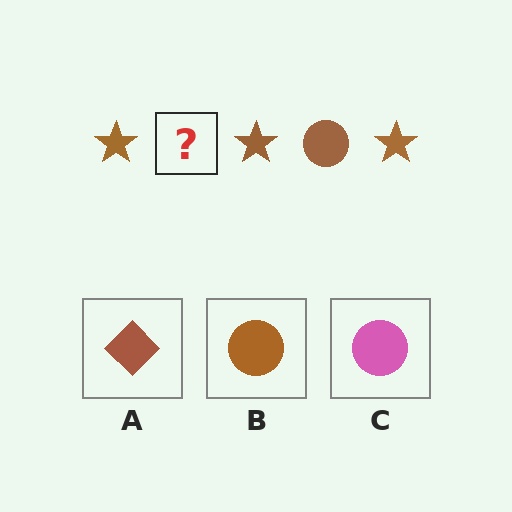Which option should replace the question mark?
Option B.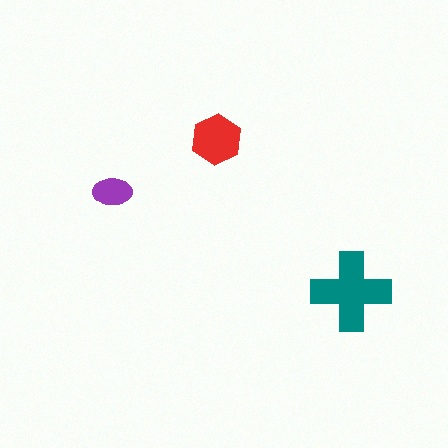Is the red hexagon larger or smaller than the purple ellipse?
Larger.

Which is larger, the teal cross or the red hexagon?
The teal cross.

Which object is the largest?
The teal cross.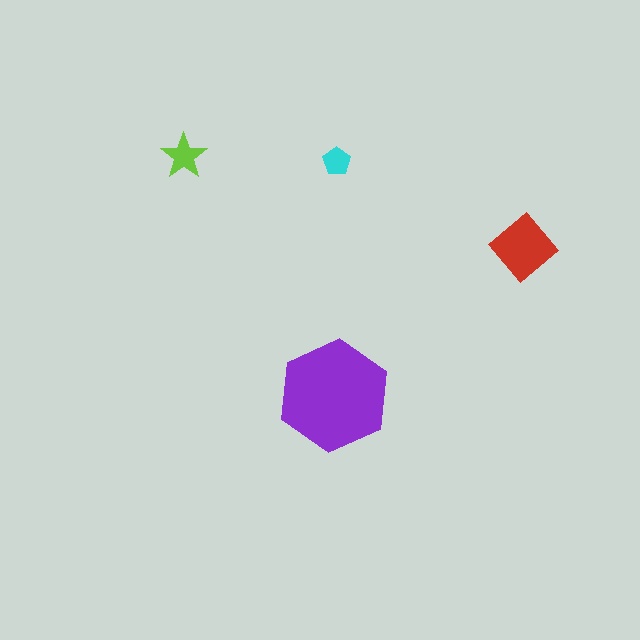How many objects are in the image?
There are 4 objects in the image.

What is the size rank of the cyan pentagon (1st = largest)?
4th.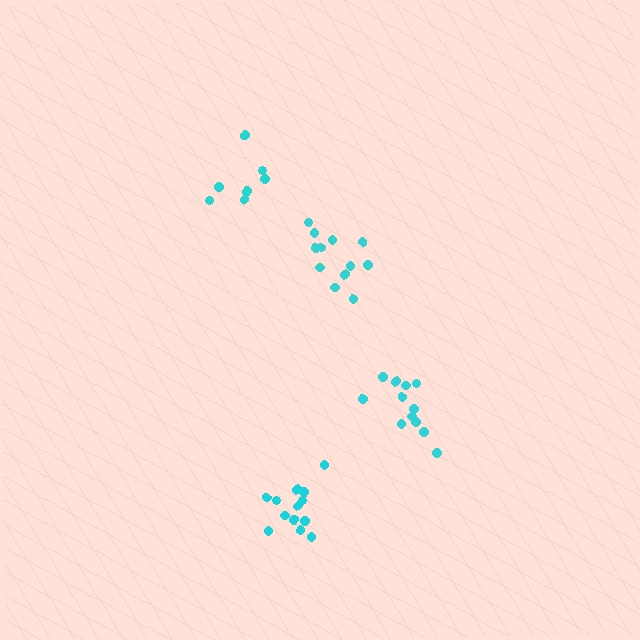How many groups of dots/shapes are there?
There are 4 groups.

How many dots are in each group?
Group 1: 12 dots, Group 2: 13 dots, Group 3: 12 dots, Group 4: 7 dots (44 total).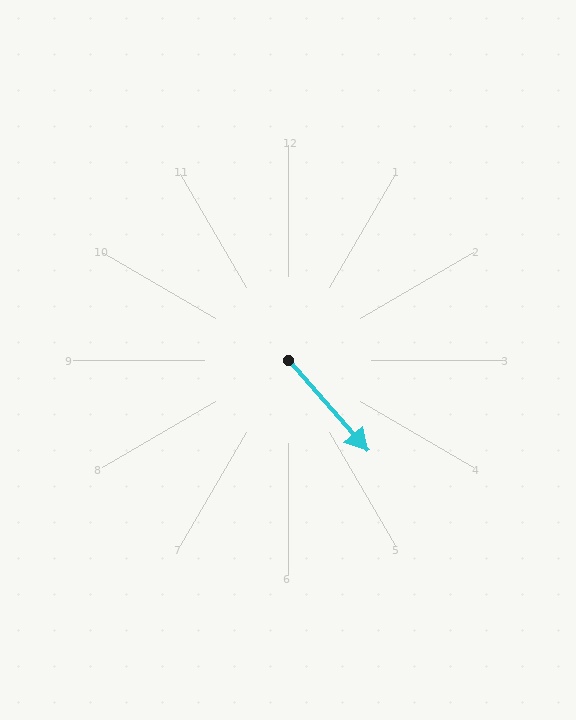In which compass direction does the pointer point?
Southeast.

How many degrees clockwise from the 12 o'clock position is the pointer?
Approximately 139 degrees.